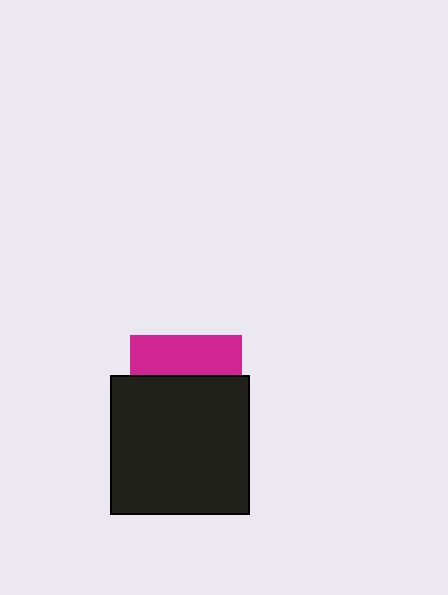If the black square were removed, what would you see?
You would see the complete magenta square.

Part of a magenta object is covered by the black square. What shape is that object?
It is a square.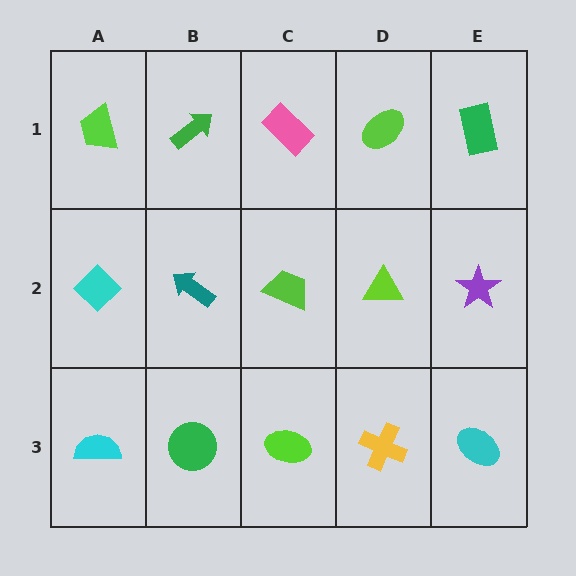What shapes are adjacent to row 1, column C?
A lime trapezoid (row 2, column C), a green arrow (row 1, column B), a lime ellipse (row 1, column D).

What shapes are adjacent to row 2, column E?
A green rectangle (row 1, column E), a cyan ellipse (row 3, column E), a lime triangle (row 2, column D).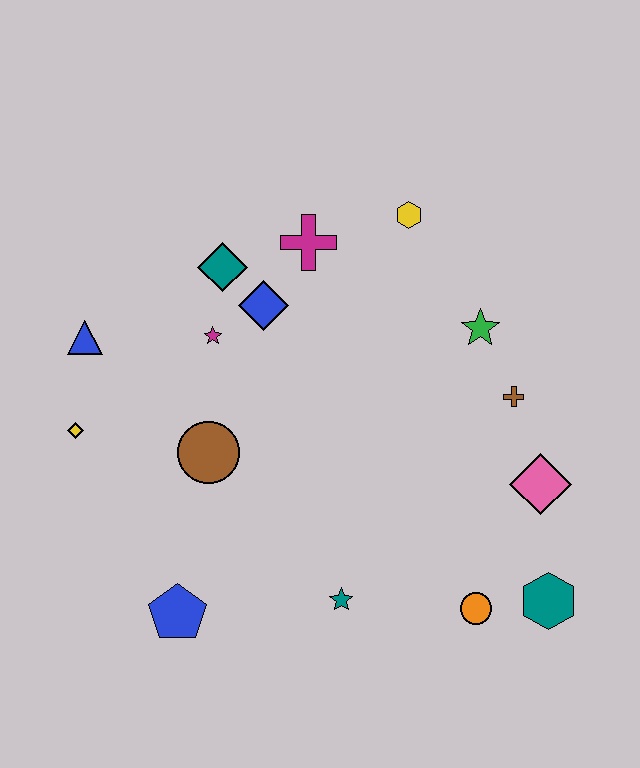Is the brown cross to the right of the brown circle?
Yes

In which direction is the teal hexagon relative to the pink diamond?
The teal hexagon is below the pink diamond.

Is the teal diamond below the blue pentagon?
No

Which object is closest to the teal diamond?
The blue diamond is closest to the teal diamond.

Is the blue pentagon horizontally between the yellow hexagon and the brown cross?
No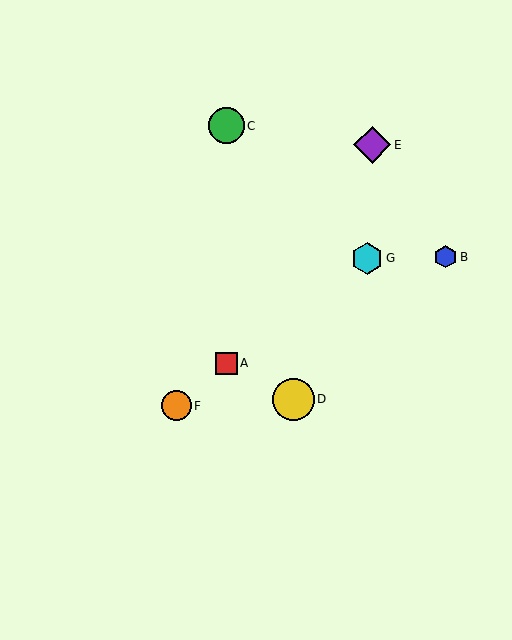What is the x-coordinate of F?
Object F is at x≈177.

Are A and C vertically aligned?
Yes, both are at x≈226.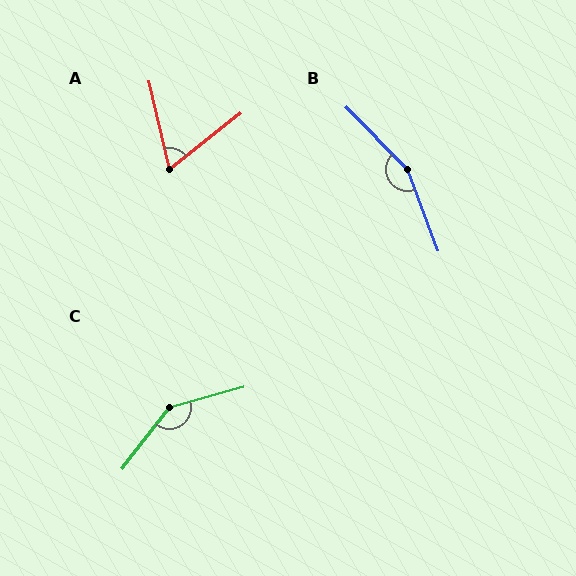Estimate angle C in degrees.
Approximately 143 degrees.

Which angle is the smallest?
A, at approximately 64 degrees.